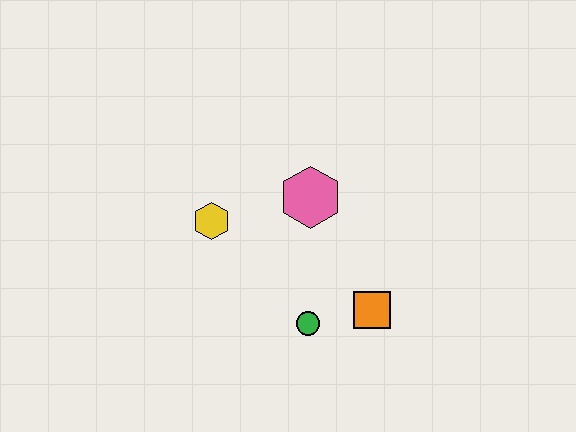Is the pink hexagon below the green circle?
No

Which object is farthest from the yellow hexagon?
The orange square is farthest from the yellow hexagon.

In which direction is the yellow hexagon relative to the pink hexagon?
The yellow hexagon is to the left of the pink hexagon.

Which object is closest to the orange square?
The green circle is closest to the orange square.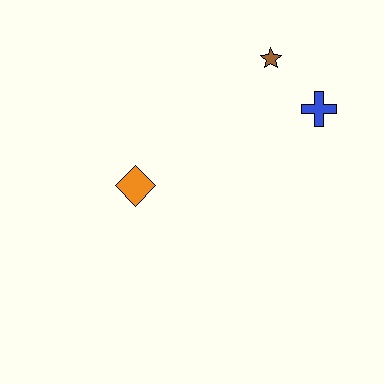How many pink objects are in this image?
There are no pink objects.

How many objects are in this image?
There are 3 objects.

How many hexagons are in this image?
There are no hexagons.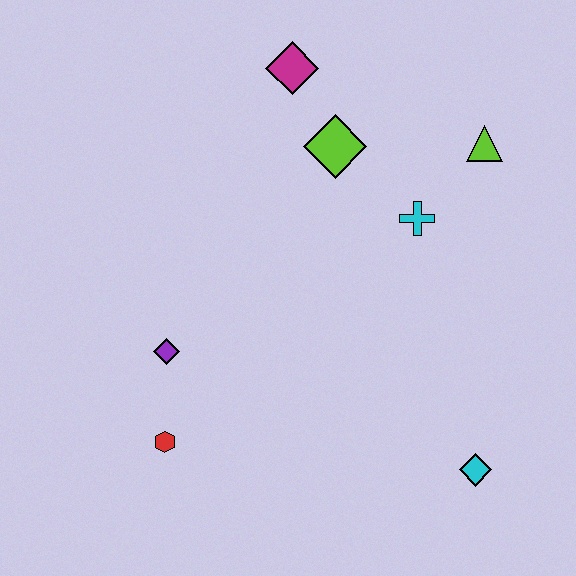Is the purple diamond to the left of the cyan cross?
Yes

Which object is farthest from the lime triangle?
The red hexagon is farthest from the lime triangle.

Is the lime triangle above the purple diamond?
Yes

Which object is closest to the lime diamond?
The magenta diamond is closest to the lime diamond.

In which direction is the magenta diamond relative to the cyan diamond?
The magenta diamond is above the cyan diamond.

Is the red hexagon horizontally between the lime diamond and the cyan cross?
No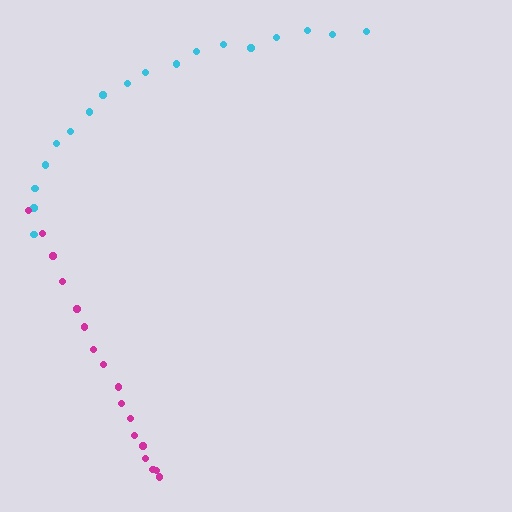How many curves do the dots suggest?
There are 2 distinct paths.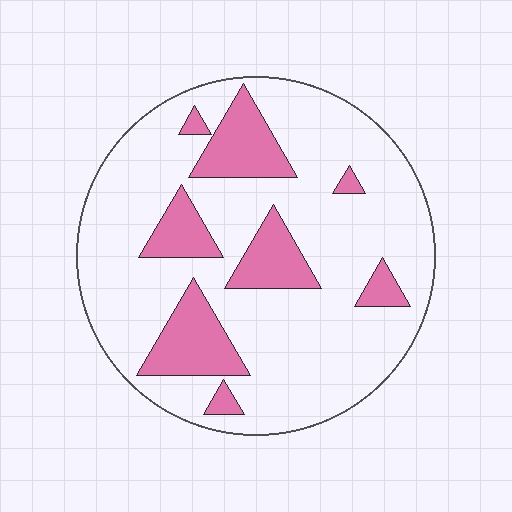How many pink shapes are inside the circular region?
8.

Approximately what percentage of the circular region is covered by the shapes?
Approximately 20%.